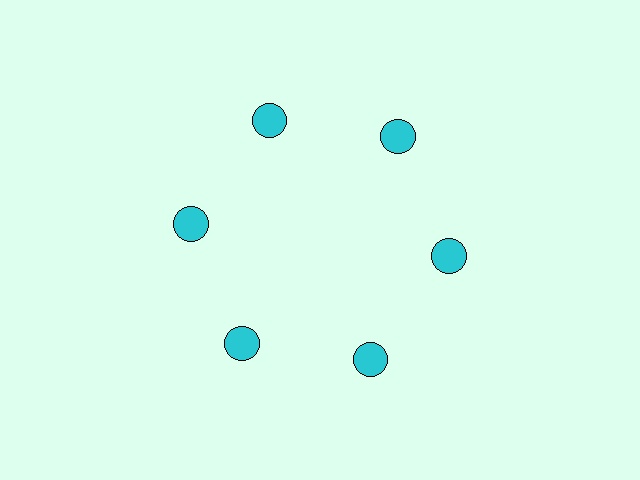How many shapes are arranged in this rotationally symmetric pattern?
There are 6 shapes, arranged in 6 groups of 1.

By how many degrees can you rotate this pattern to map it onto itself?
The pattern maps onto itself every 60 degrees of rotation.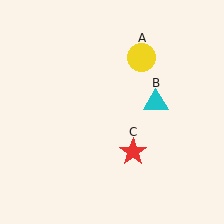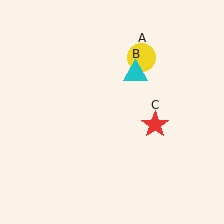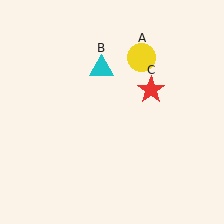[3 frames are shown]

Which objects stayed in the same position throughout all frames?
Yellow circle (object A) remained stationary.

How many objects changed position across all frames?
2 objects changed position: cyan triangle (object B), red star (object C).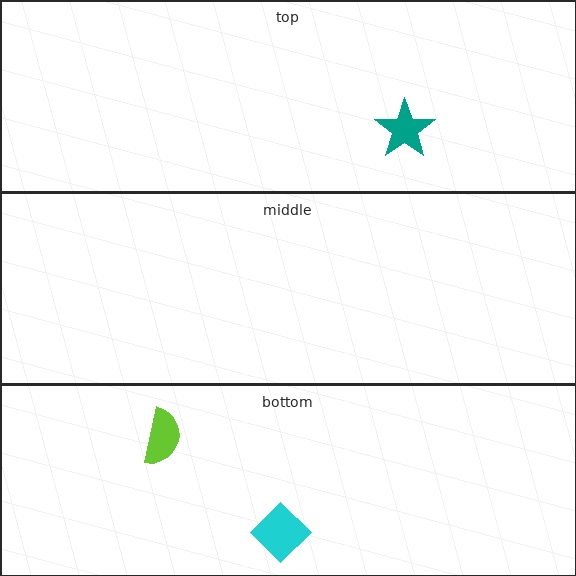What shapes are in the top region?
The teal star.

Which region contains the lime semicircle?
The bottom region.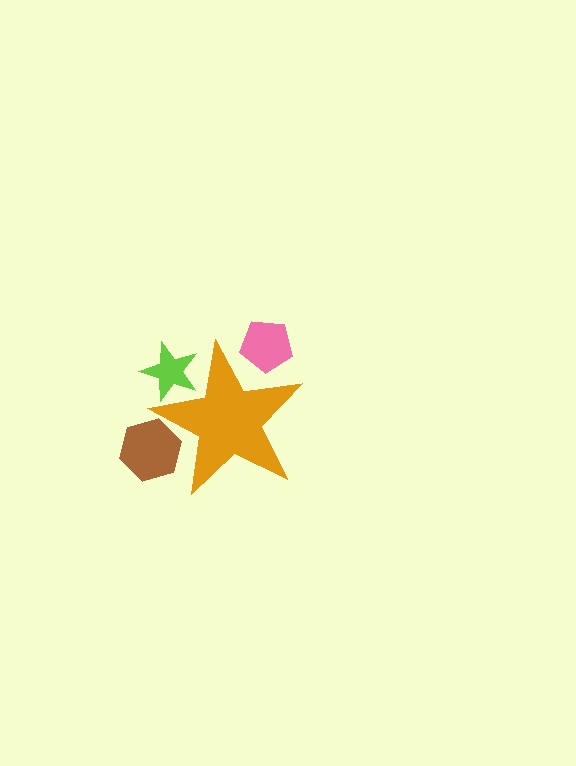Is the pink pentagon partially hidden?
Yes, the pink pentagon is partially hidden behind the orange star.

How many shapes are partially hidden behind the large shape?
3 shapes are partially hidden.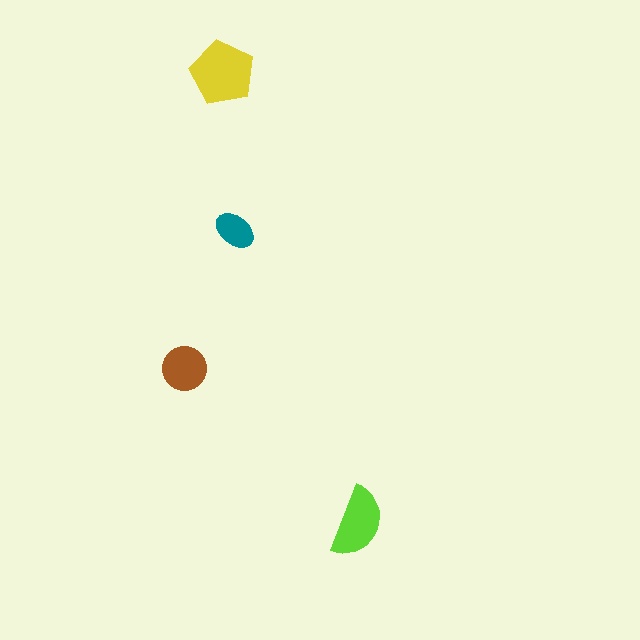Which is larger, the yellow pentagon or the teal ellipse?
The yellow pentagon.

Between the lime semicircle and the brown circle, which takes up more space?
The lime semicircle.